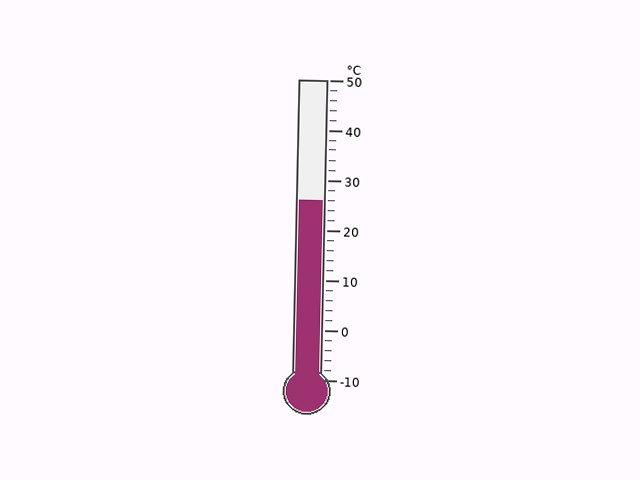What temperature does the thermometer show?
The thermometer shows approximately 26°C.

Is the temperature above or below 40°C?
The temperature is below 40°C.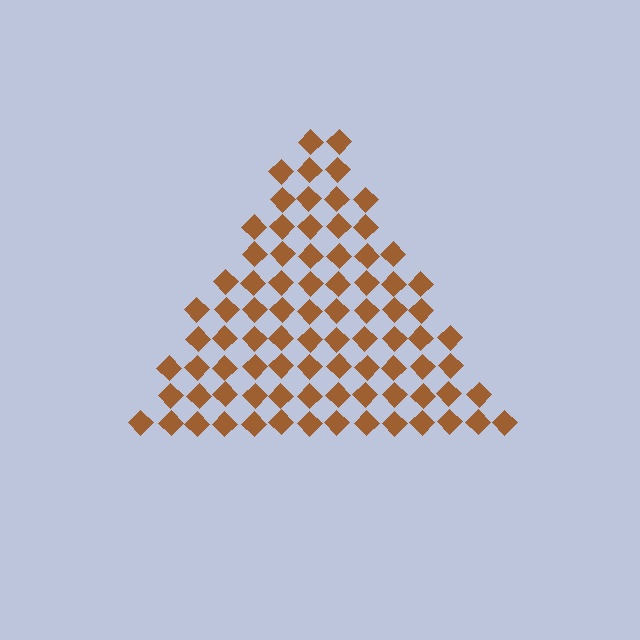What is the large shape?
The large shape is a triangle.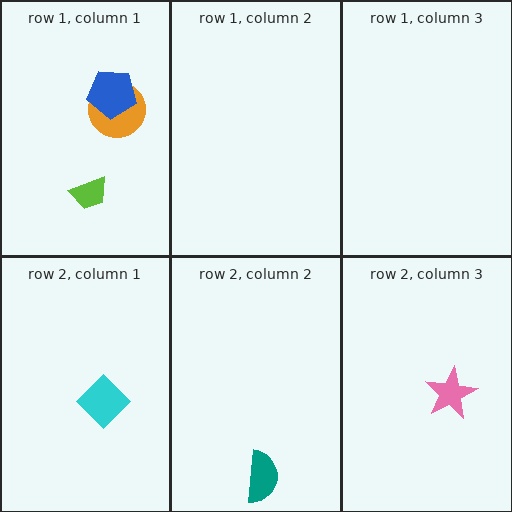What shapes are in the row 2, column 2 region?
The teal semicircle.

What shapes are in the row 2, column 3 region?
The pink star.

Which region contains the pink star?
The row 2, column 3 region.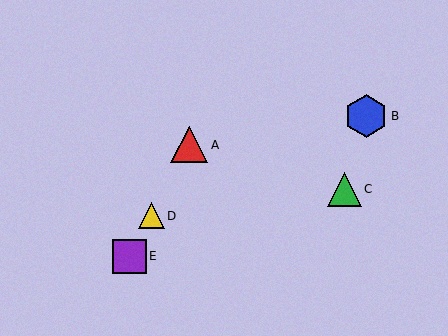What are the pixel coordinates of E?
Object E is at (129, 256).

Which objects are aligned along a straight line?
Objects A, D, E are aligned along a straight line.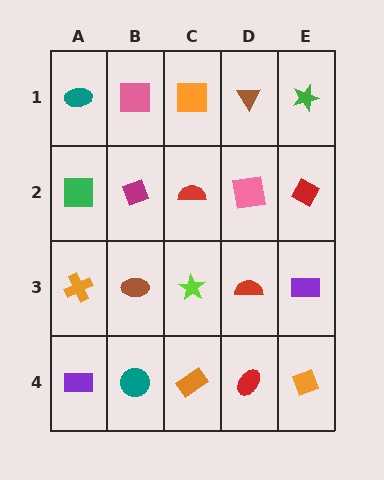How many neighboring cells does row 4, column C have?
3.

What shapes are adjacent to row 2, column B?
A pink square (row 1, column B), a brown ellipse (row 3, column B), a green square (row 2, column A), a red semicircle (row 2, column C).